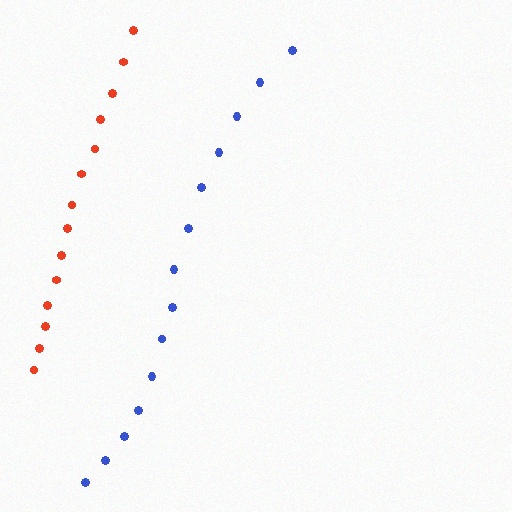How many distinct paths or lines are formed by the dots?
There are 2 distinct paths.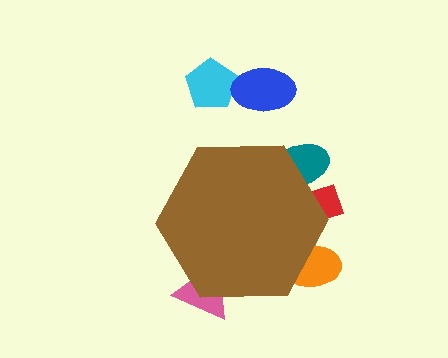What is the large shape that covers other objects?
A brown hexagon.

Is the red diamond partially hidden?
Yes, the red diamond is partially hidden behind the brown hexagon.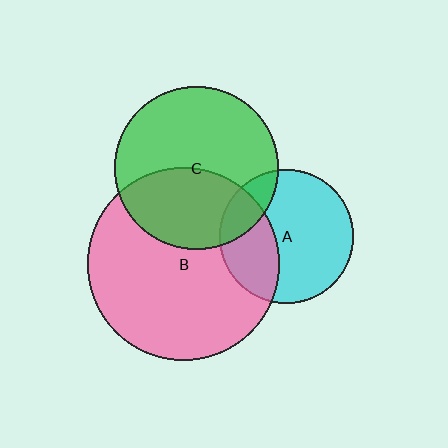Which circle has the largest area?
Circle B (pink).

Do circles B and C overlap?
Yes.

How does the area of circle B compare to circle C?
Approximately 1.4 times.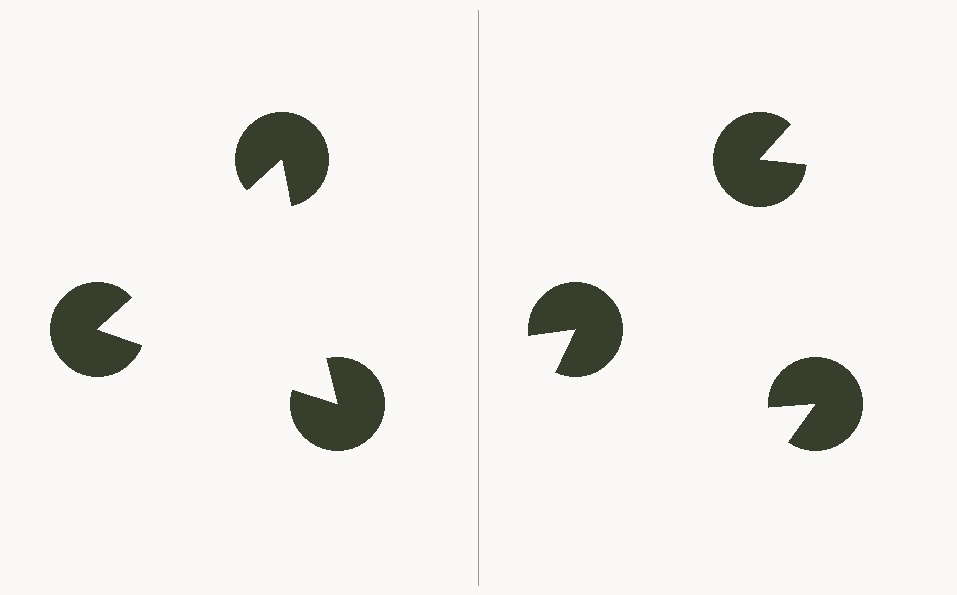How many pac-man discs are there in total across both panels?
6 — 3 on each side.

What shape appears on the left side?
An illusory triangle.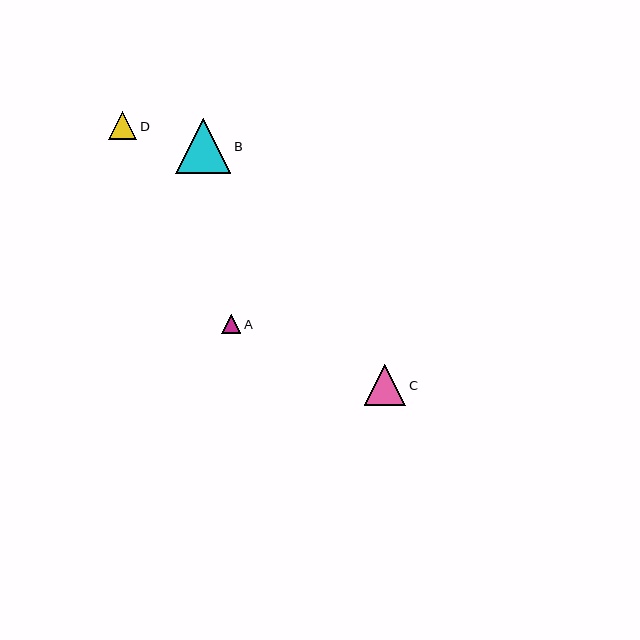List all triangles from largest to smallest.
From largest to smallest: B, C, D, A.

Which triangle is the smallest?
Triangle A is the smallest with a size of approximately 19 pixels.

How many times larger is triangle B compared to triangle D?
Triangle B is approximately 1.9 times the size of triangle D.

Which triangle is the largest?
Triangle B is the largest with a size of approximately 56 pixels.